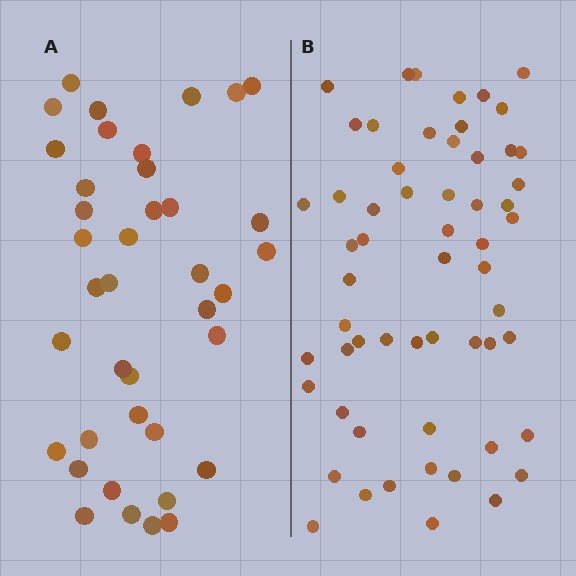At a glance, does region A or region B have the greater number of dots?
Region B (the right region) has more dots.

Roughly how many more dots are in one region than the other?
Region B has approximately 20 more dots than region A.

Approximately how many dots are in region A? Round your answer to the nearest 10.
About 40 dots. (The exact count is 39, which rounds to 40.)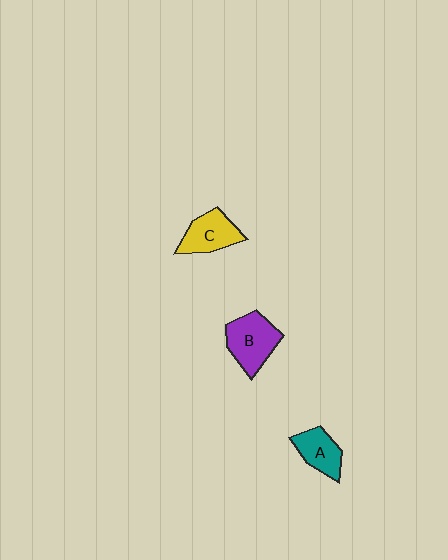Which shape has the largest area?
Shape B (purple).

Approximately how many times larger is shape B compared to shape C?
Approximately 1.2 times.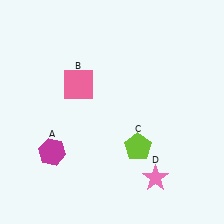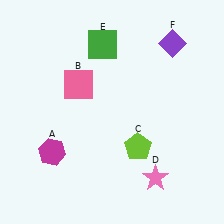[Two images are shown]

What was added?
A green square (E), a purple diamond (F) were added in Image 2.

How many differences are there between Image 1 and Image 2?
There are 2 differences between the two images.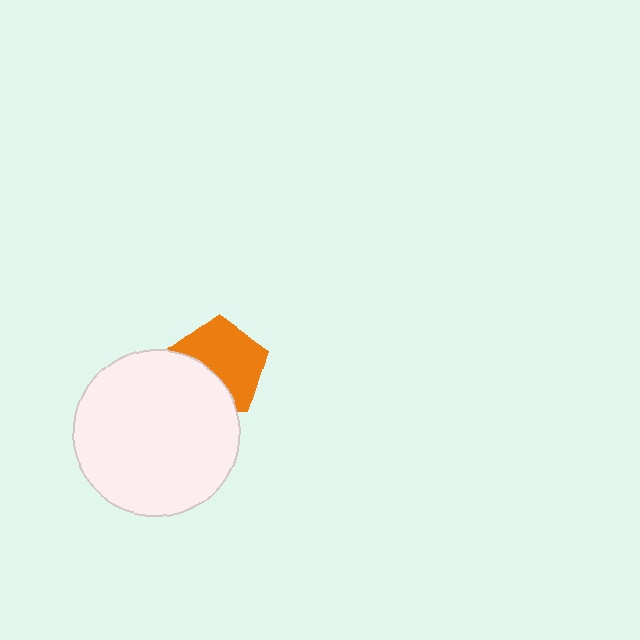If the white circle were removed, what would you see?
You would see the complete orange pentagon.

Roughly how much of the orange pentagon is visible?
About half of it is visible (roughly 64%).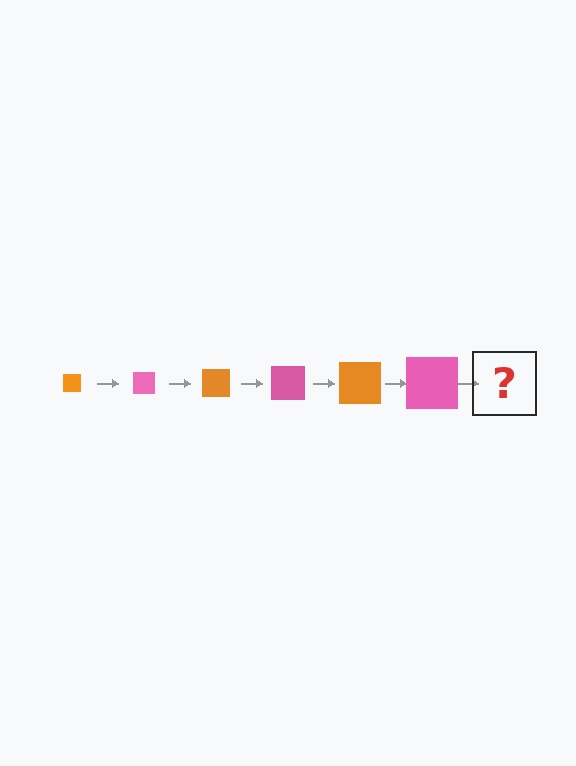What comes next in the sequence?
The next element should be an orange square, larger than the previous one.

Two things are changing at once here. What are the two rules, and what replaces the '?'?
The two rules are that the square grows larger each step and the color cycles through orange and pink. The '?' should be an orange square, larger than the previous one.